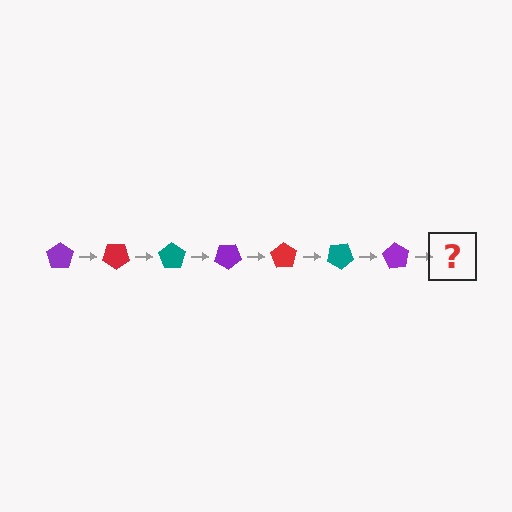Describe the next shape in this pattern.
It should be a red pentagon, rotated 245 degrees from the start.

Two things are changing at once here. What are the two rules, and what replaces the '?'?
The two rules are that it rotates 35 degrees each step and the color cycles through purple, red, and teal. The '?' should be a red pentagon, rotated 245 degrees from the start.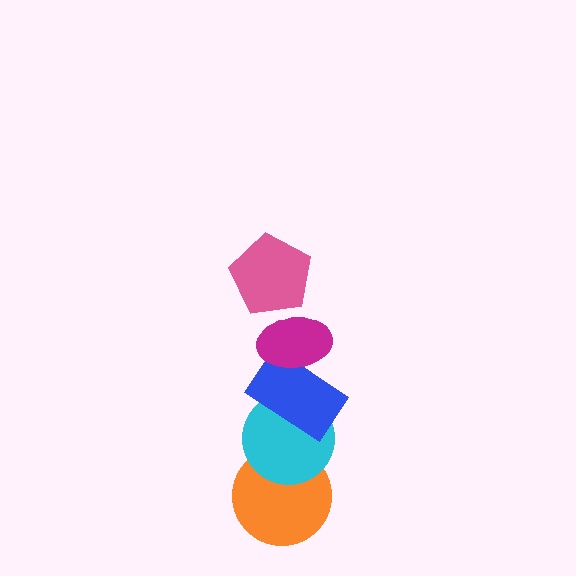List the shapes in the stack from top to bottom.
From top to bottom: the pink pentagon, the magenta ellipse, the blue rectangle, the cyan circle, the orange circle.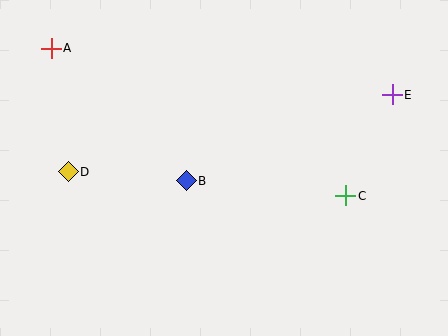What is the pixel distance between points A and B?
The distance between A and B is 189 pixels.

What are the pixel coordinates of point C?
Point C is at (346, 196).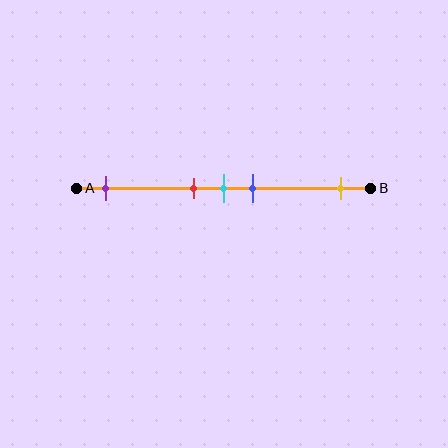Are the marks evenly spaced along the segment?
No, the marks are not evenly spaced.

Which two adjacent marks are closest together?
The red and cyan marks are the closest adjacent pair.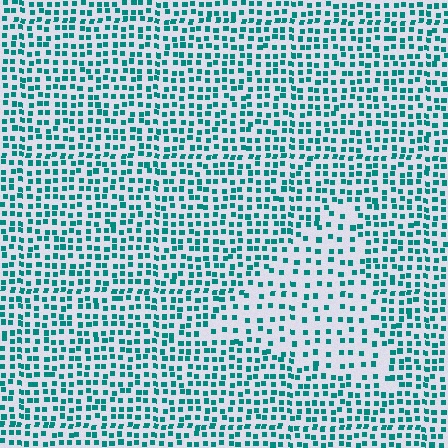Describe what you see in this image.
The image contains small teal elements arranged at two different densities. A triangle-shaped region is visible where the elements are less densely packed than the surrounding area.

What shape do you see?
I see a triangle.